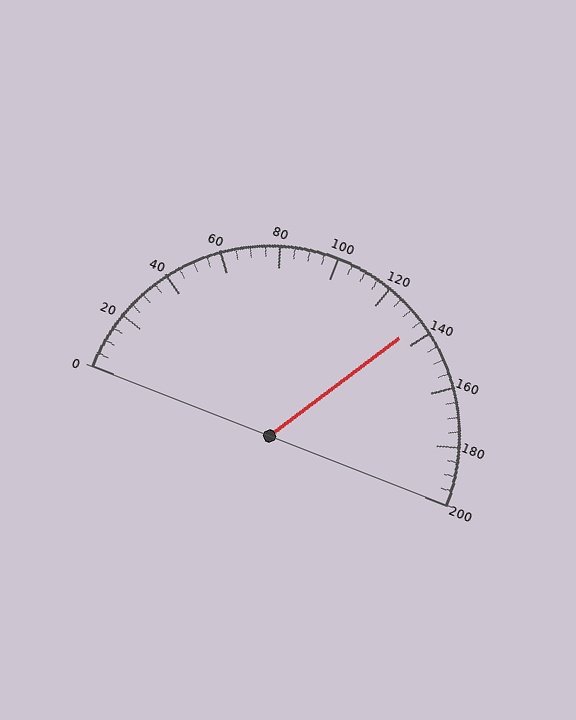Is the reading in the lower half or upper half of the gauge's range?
The reading is in the upper half of the range (0 to 200).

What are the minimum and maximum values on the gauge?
The gauge ranges from 0 to 200.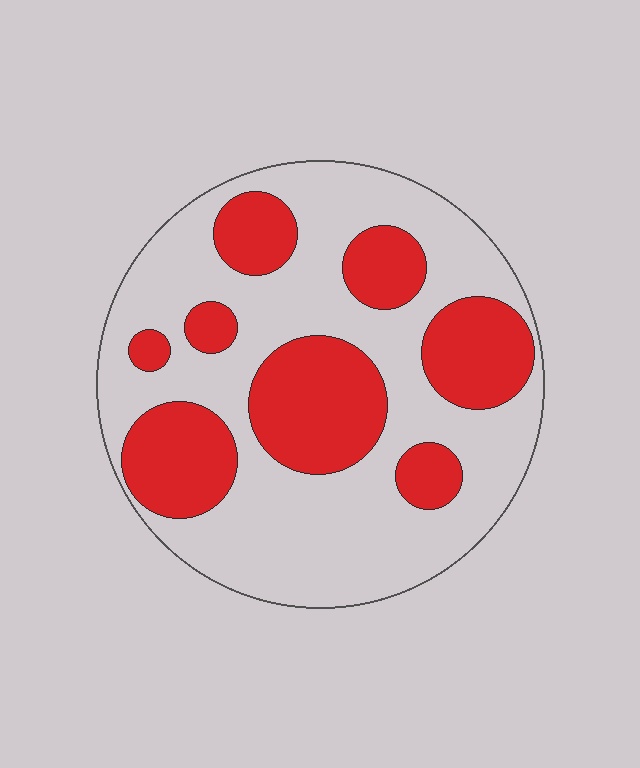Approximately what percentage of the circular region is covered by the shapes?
Approximately 35%.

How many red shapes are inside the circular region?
8.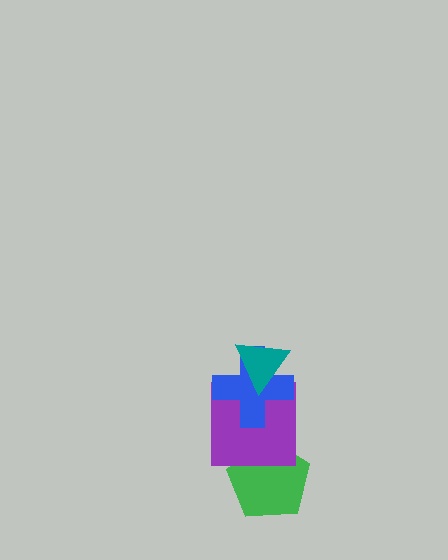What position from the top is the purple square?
The purple square is 3rd from the top.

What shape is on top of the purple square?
The blue cross is on top of the purple square.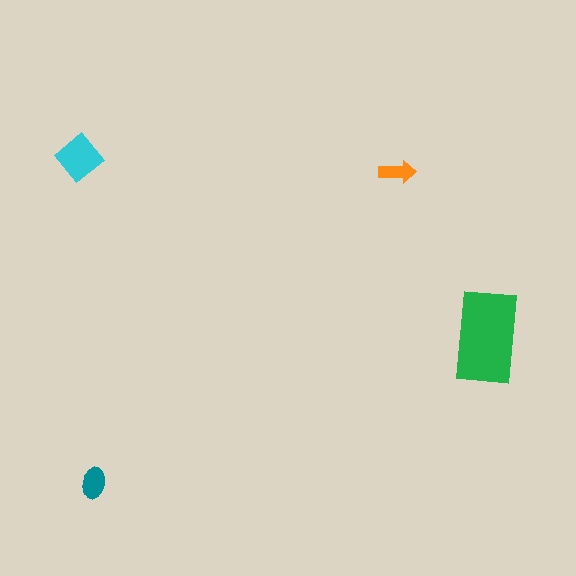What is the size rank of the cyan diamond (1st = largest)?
2nd.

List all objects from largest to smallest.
The green rectangle, the cyan diamond, the teal ellipse, the orange arrow.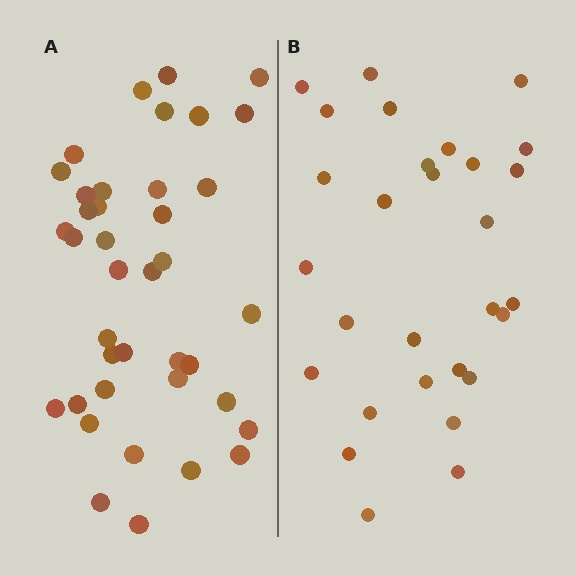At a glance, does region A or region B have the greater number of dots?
Region A (the left region) has more dots.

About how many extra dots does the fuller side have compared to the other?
Region A has roughly 10 or so more dots than region B.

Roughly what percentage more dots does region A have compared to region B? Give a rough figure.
About 35% more.